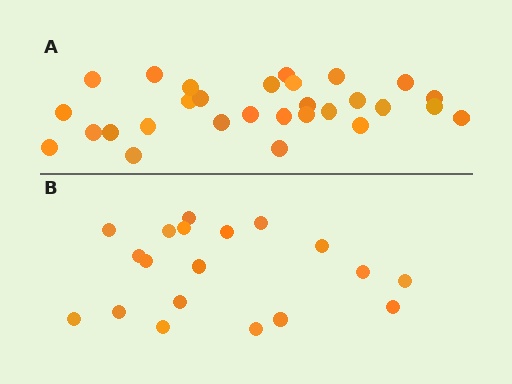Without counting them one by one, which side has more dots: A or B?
Region A (the top region) has more dots.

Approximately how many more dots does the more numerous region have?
Region A has roughly 10 or so more dots than region B.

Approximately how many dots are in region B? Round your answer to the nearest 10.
About 20 dots. (The exact count is 19, which rounds to 20.)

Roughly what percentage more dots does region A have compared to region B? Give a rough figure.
About 55% more.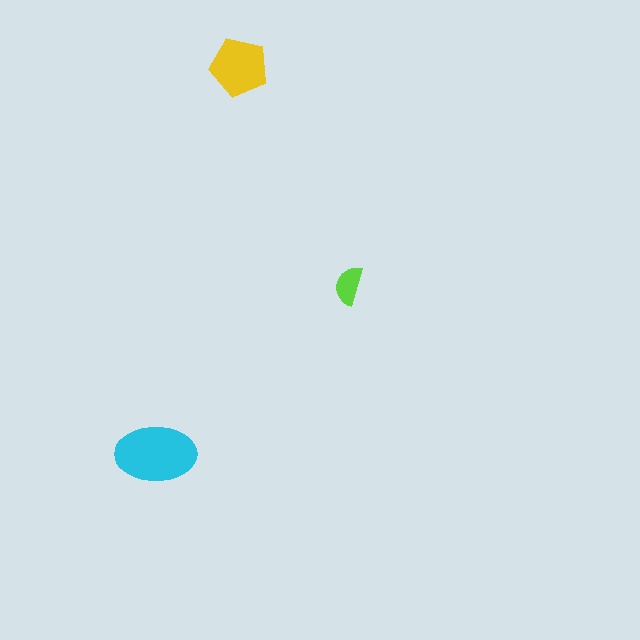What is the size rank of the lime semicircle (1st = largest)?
3rd.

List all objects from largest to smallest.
The cyan ellipse, the yellow pentagon, the lime semicircle.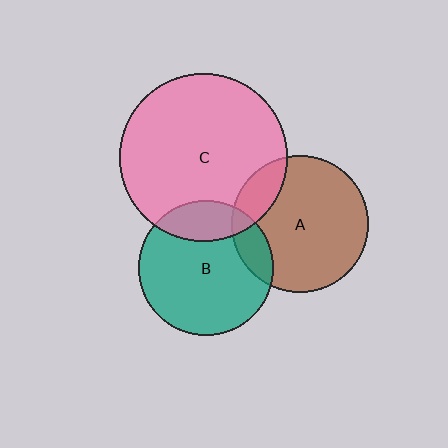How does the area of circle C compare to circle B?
Approximately 1.5 times.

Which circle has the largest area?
Circle C (pink).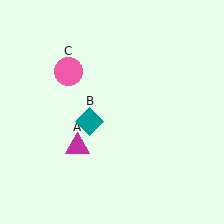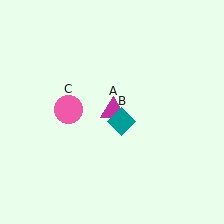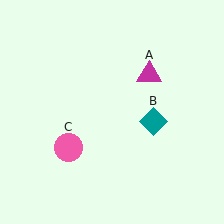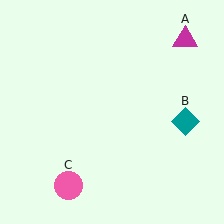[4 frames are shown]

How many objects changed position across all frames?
3 objects changed position: magenta triangle (object A), teal diamond (object B), pink circle (object C).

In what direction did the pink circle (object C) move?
The pink circle (object C) moved down.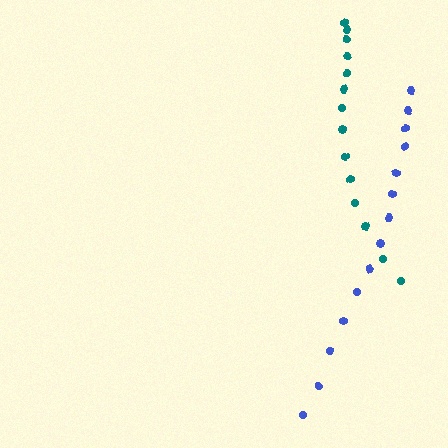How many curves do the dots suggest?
There are 2 distinct paths.